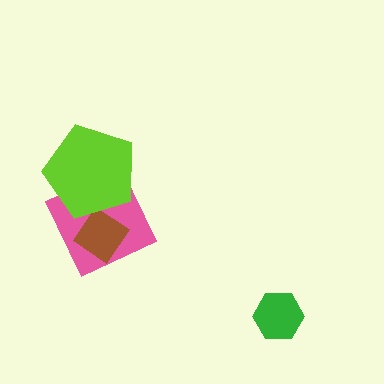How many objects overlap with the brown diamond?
2 objects overlap with the brown diamond.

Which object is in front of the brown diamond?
The lime pentagon is in front of the brown diamond.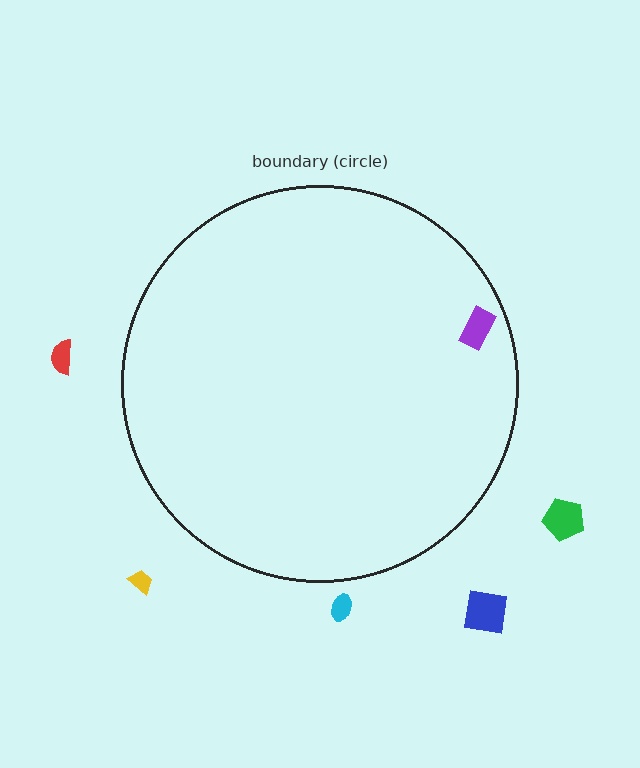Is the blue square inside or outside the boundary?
Outside.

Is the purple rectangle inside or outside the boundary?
Inside.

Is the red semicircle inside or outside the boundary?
Outside.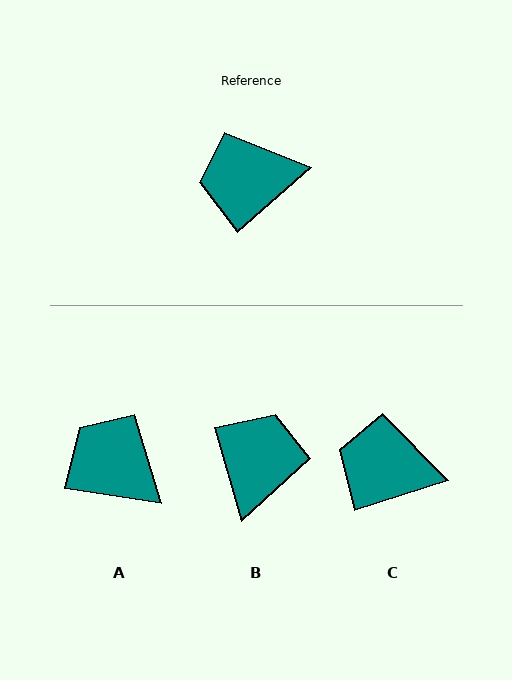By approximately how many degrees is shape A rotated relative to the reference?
Approximately 51 degrees clockwise.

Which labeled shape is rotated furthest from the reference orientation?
B, about 116 degrees away.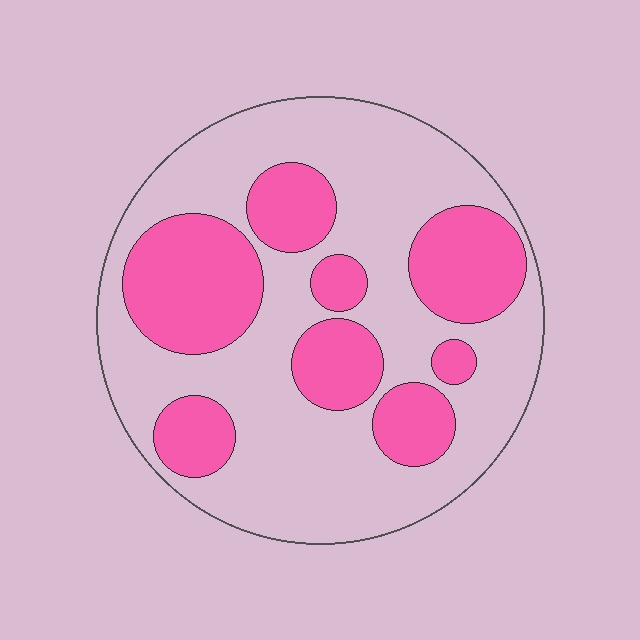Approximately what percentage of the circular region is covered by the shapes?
Approximately 35%.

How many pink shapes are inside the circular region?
8.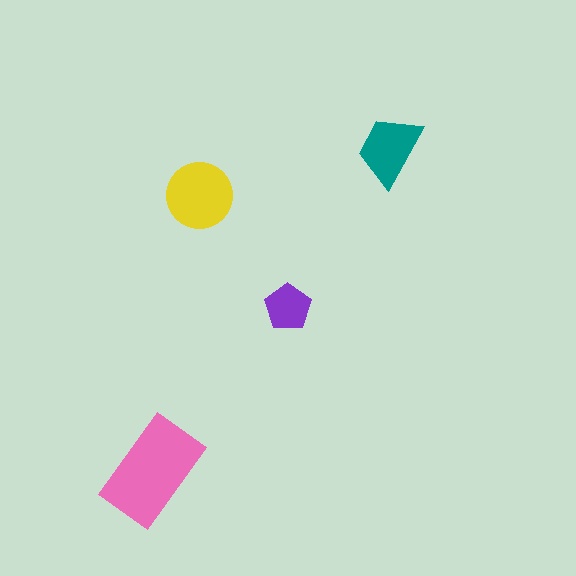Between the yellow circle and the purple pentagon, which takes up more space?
The yellow circle.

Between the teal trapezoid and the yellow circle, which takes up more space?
The yellow circle.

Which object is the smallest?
The purple pentagon.